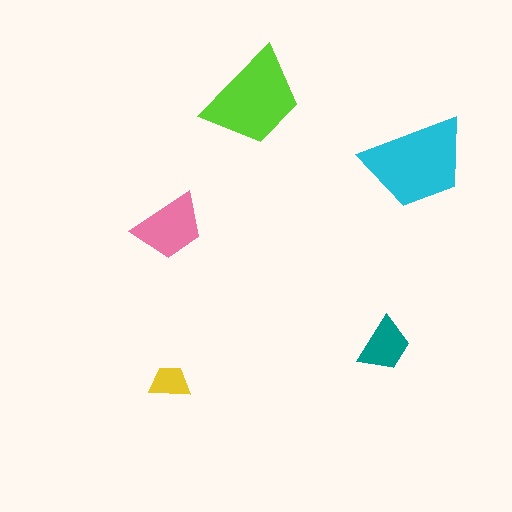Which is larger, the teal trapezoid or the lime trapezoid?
The lime one.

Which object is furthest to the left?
The yellow trapezoid is leftmost.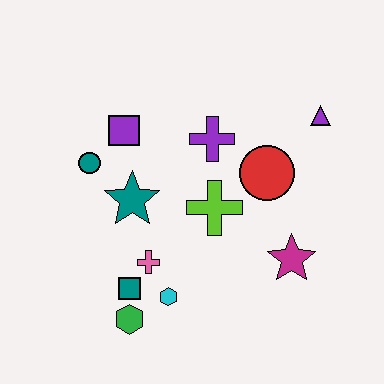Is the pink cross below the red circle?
Yes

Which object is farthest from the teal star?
The purple triangle is farthest from the teal star.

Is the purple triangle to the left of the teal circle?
No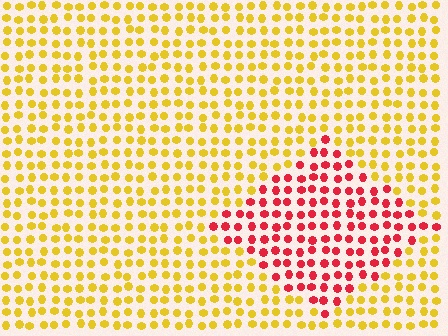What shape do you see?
I see a diamond.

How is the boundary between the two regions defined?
The boundary is defined purely by a slight shift in hue (about 59 degrees). Spacing, size, and orientation are identical on both sides.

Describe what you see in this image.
The image is filled with small yellow elements in a uniform arrangement. A diamond-shaped region is visible where the elements are tinted to a slightly different hue, forming a subtle color boundary.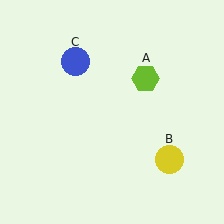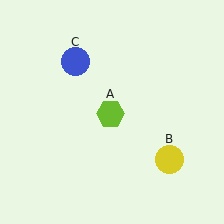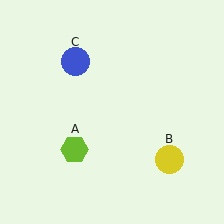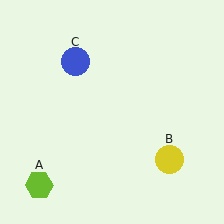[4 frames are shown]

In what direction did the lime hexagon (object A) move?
The lime hexagon (object A) moved down and to the left.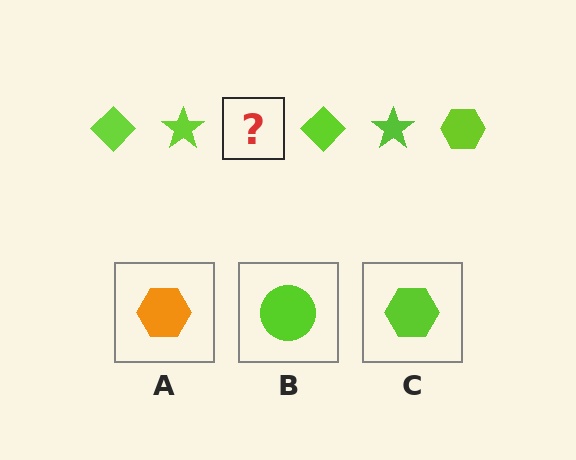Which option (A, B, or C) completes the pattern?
C.